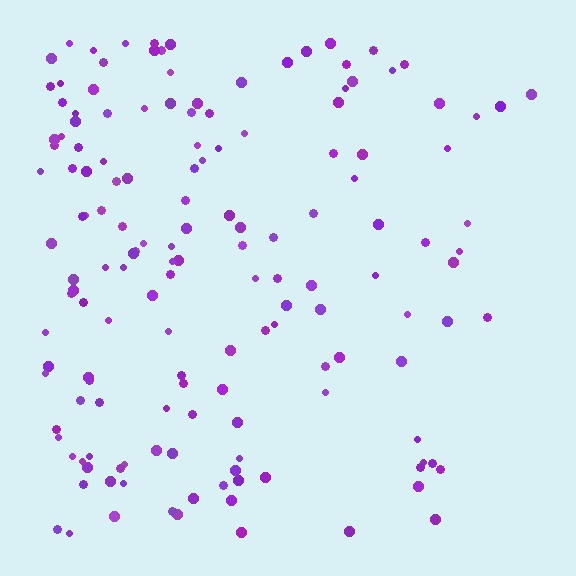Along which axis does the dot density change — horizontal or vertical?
Horizontal.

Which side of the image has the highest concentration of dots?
The left.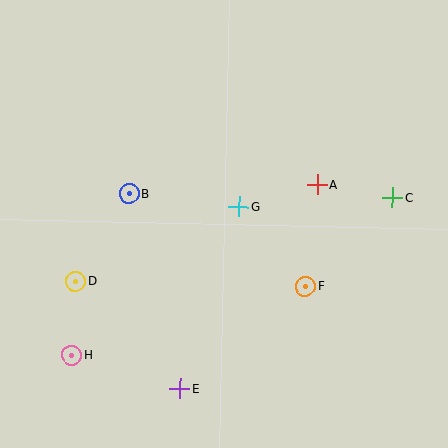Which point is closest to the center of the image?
Point G at (239, 207) is closest to the center.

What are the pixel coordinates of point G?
Point G is at (239, 207).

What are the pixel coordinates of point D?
Point D is at (76, 281).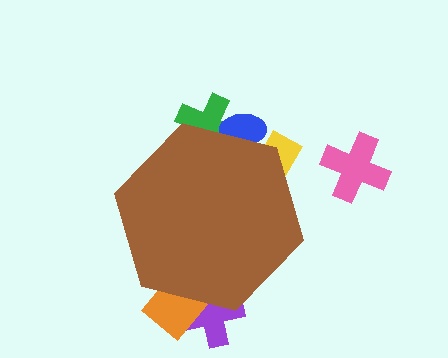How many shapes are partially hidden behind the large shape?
5 shapes are partially hidden.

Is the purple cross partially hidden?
Yes, the purple cross is partially hidden behind the brown hexagon.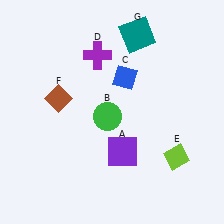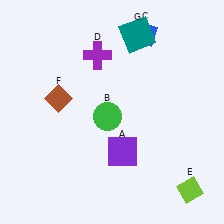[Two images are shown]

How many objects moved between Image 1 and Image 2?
2 objects moved between the two images.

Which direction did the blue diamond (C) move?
The blue diamond (C) moved up.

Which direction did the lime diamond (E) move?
The lime diamond (E) moved down.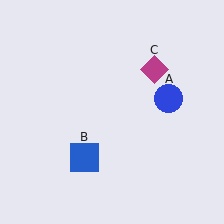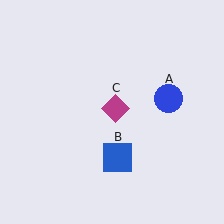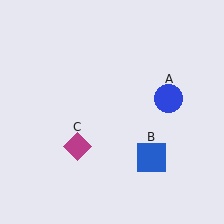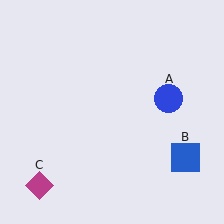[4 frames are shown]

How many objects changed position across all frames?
2 objects changed position: blue square (object B), magenta diamond (object C).